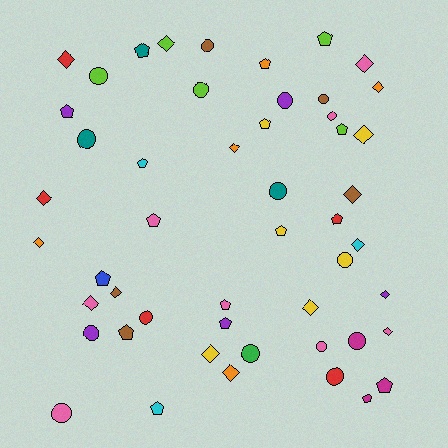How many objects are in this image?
There are 50 objects.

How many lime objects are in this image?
There are 5 lime objects.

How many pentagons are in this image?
There are 17 pentagons.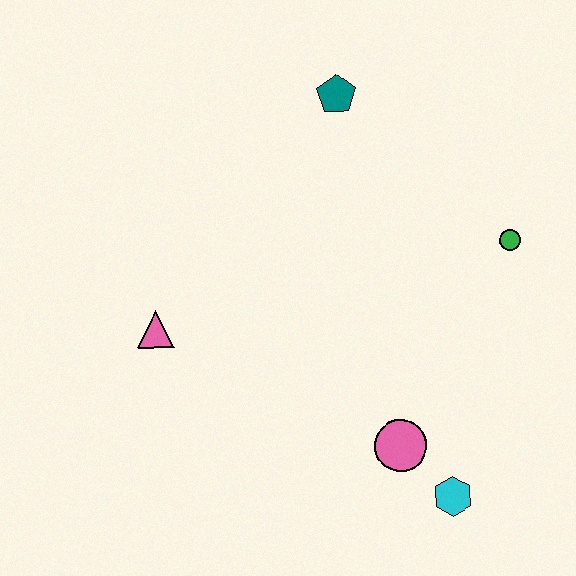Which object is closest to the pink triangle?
The pink circle is closest to the pink triangle.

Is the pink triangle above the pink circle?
Yes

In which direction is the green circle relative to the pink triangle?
The green circle is to the right of the pink triangle.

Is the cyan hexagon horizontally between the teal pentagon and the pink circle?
No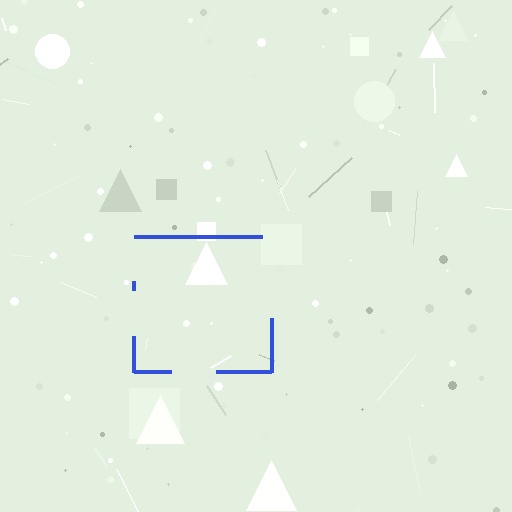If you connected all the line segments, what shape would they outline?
They would outline a square.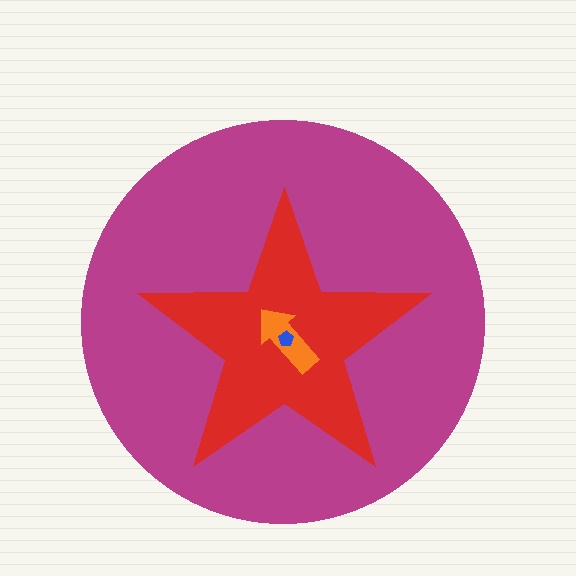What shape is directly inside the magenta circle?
The red star.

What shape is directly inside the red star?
The orange arrow.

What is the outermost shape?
The magenta circle.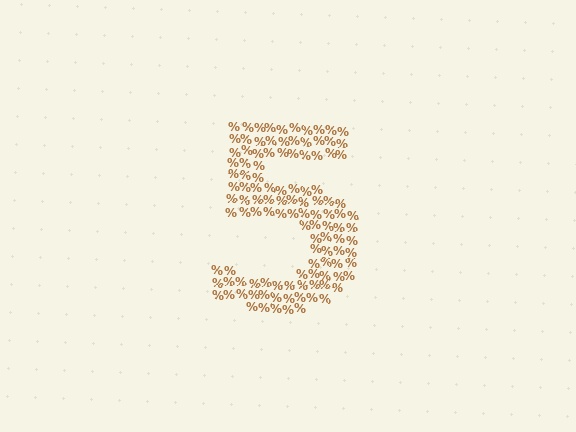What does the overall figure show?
The overall figure shows the digit 5.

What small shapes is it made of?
It is made of small percent signs.